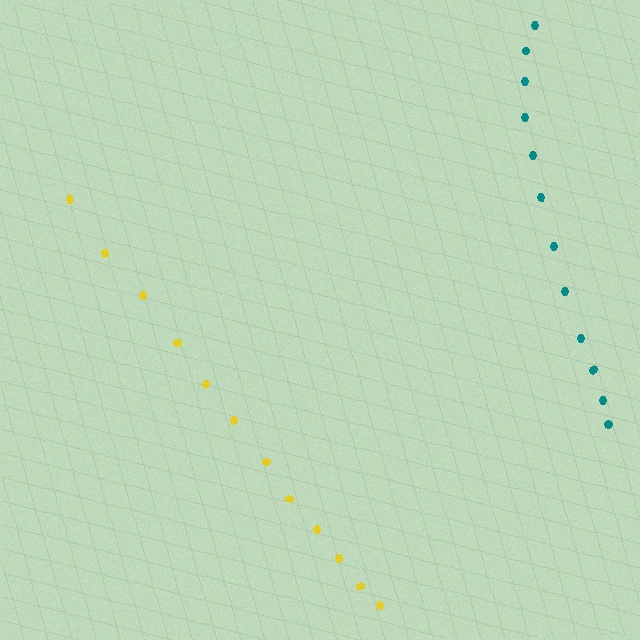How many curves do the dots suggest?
There are 2 distinct paths.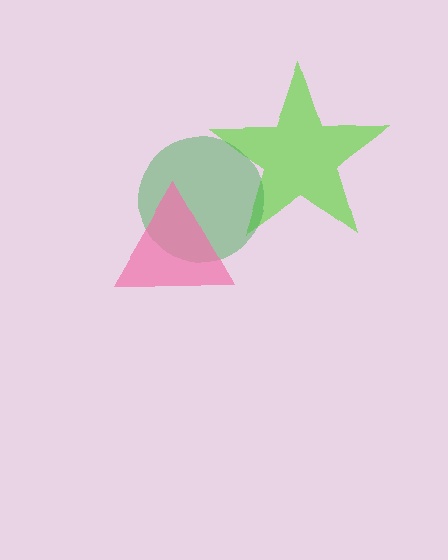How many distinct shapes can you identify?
There are 3 distinct shapes: a lime star, a green circle, a pink triangle.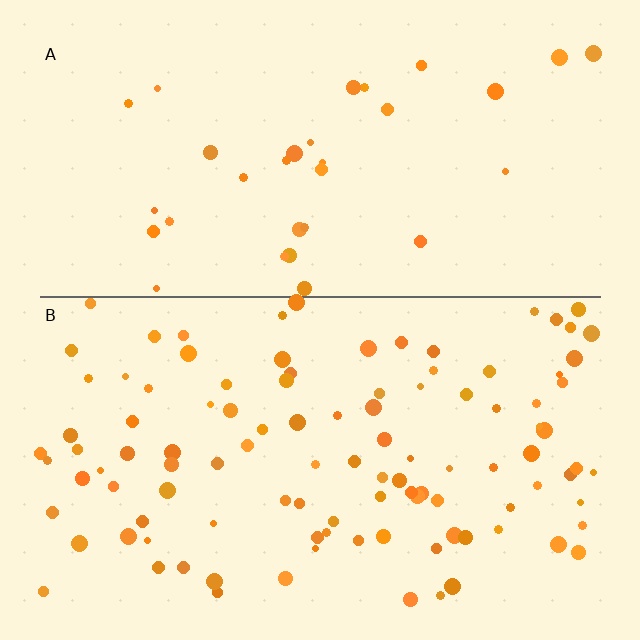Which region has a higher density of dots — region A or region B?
B (the bottom).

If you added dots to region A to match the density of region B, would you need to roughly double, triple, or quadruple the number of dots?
Approximately triple.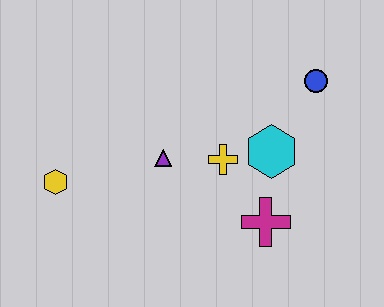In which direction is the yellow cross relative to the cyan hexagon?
The yellow cross is to the left of the cyan hexagon.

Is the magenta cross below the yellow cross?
Yes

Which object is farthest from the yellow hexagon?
The blue circle is farthest from the yellow hexagon.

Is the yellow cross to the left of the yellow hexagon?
No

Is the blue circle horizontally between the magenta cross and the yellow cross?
No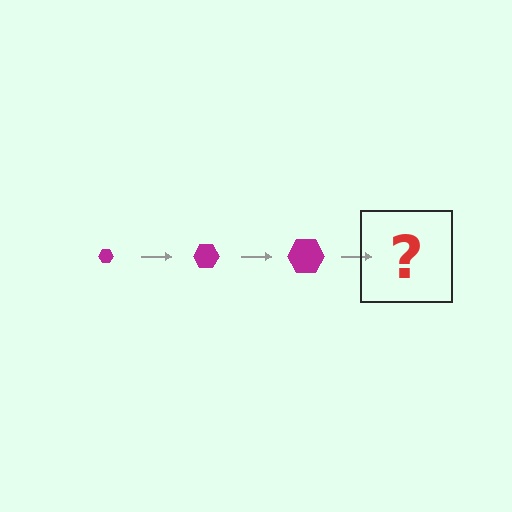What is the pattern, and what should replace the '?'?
The pattern is that the hexagon gets progressively larger each step. The '?' should be a magenta hexagon, larger than the previous one.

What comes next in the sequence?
The next element should be a magenta hexagon, larger than the previous one.